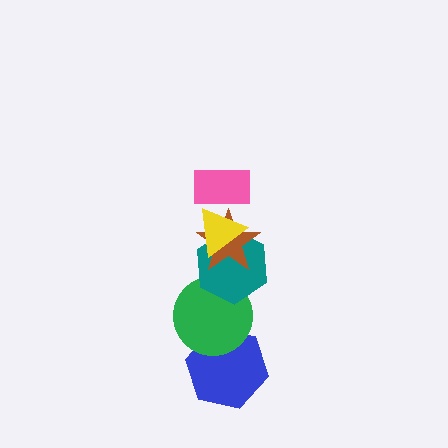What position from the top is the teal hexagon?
The teal hexagon is 4th from the top.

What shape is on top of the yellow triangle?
The pink rectangle is on top of the yellow triangle.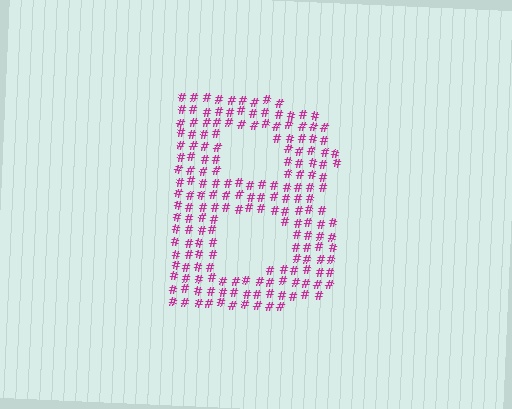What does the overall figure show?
The overall figure shows the letter B.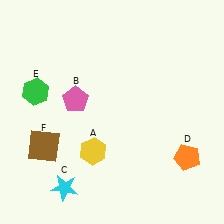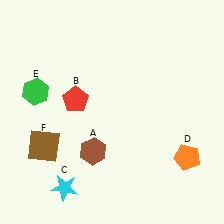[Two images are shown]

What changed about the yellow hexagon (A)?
In Image 1, A is yellow. In Image 2, it changed to brown.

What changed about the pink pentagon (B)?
In Image 1, B is pink. In Image 2, it changed to red.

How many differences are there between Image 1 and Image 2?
There are 2 differences between the two images.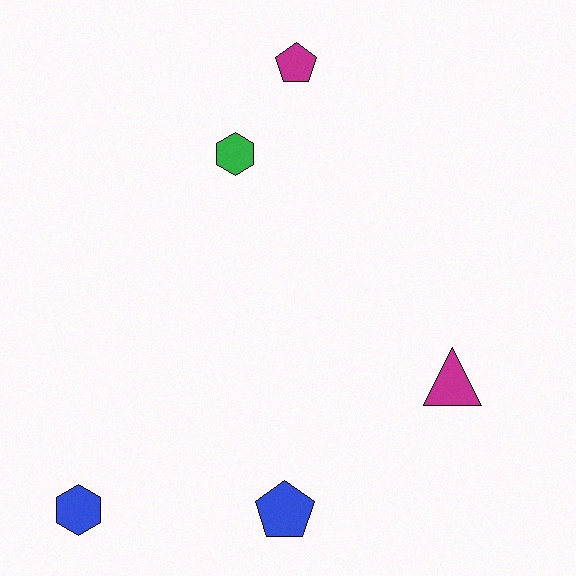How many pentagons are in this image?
There are 2 pentagons.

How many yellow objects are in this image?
There are no yellow objects.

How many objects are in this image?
There are 5 objects.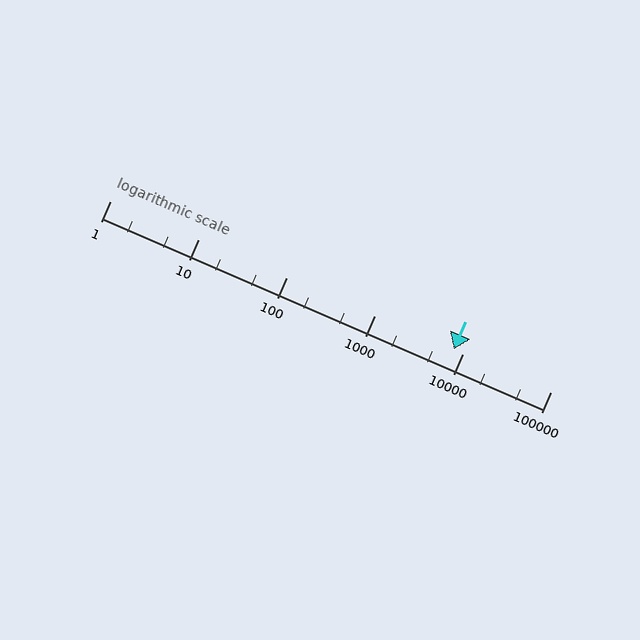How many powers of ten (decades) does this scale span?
The scale spans 5 decades, from 1 to 100000.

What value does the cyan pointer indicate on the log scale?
The pointer indicates approximately 8000.